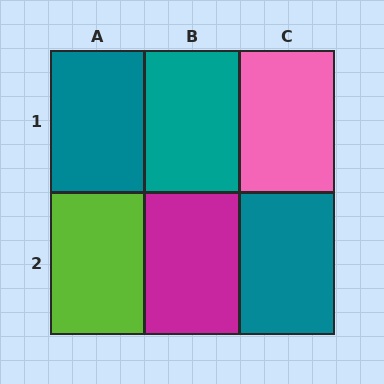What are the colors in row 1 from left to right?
Teal, teal, pink.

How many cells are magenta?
1 cell is magenta.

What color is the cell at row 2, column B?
Magenta.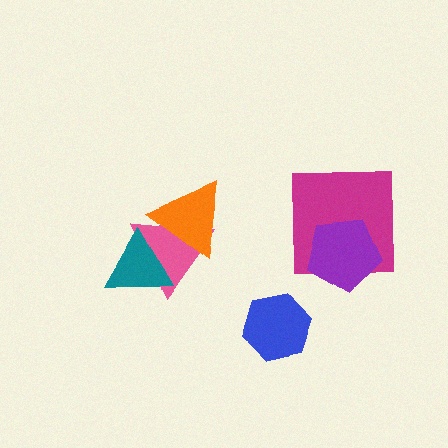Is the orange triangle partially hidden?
No, no other shape covers it.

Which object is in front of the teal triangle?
The orange triangle is in front of the teal triangle.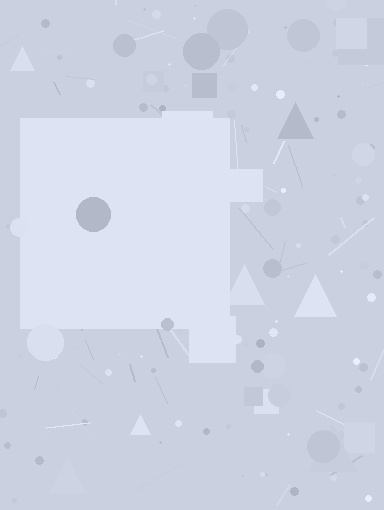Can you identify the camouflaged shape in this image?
The camouflaged shape is a square.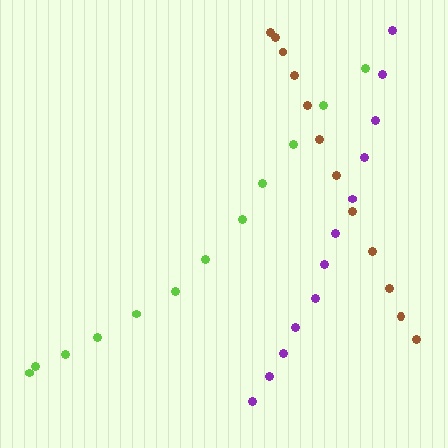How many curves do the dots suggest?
There are 3 distinct paths.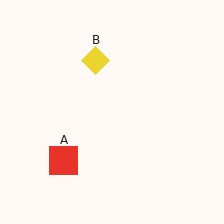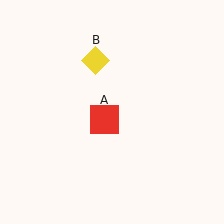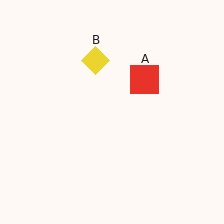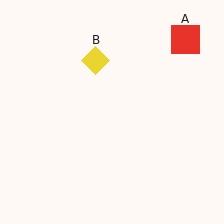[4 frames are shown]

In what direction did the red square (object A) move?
The red square (object A) moved up and to the right.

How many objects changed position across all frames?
1 object changed position: red square (object A).